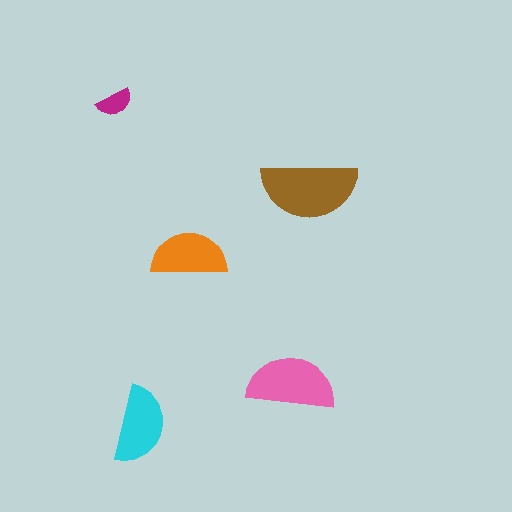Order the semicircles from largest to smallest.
the brown one, the pink one, the cyan one, the orange one, the magenta one.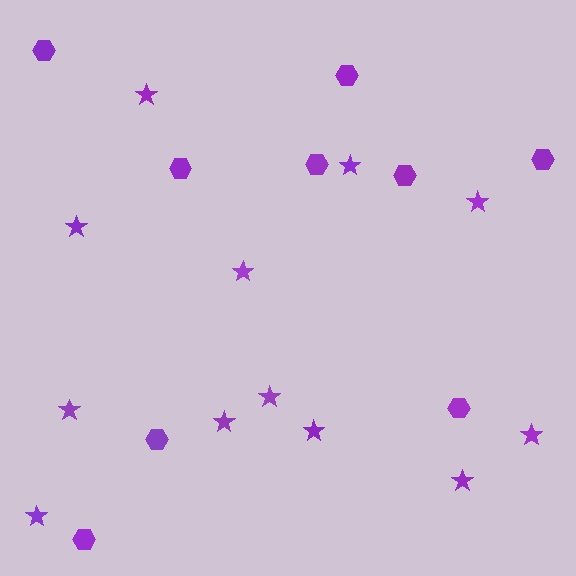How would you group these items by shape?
There are 2 groups: one group of stars (12) and one group of hexagons (9).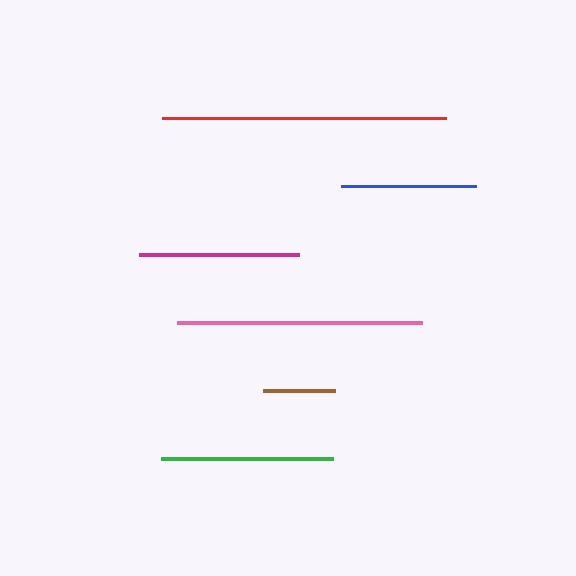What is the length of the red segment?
The red segment is approximately 284 pixels long.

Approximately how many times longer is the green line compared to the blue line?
The green line is approximately 1.3 times the length of the blue line.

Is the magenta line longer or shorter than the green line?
The green line is longer than the magenta line.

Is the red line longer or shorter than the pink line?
The red line is longer than the pink line.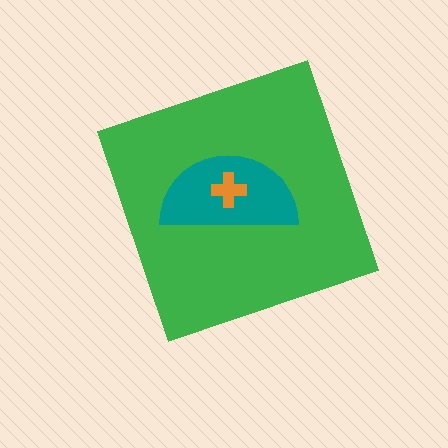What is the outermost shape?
The green diamond.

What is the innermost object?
The orange cross.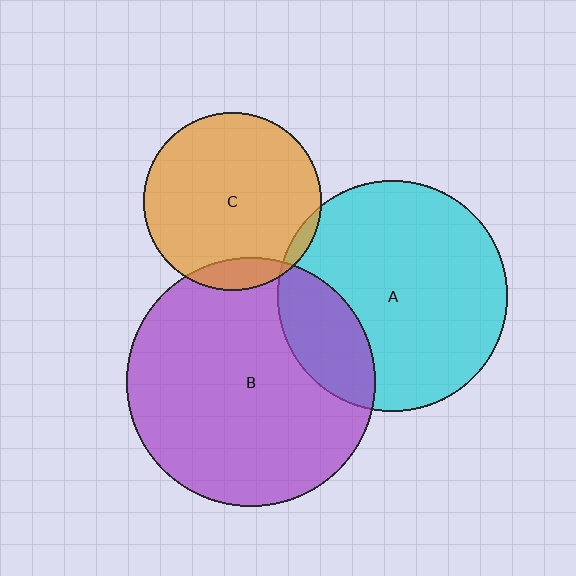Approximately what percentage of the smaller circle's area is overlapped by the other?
Approximately 10%.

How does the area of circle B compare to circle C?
Approximately 2.0 times.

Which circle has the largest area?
Circle B (purple).